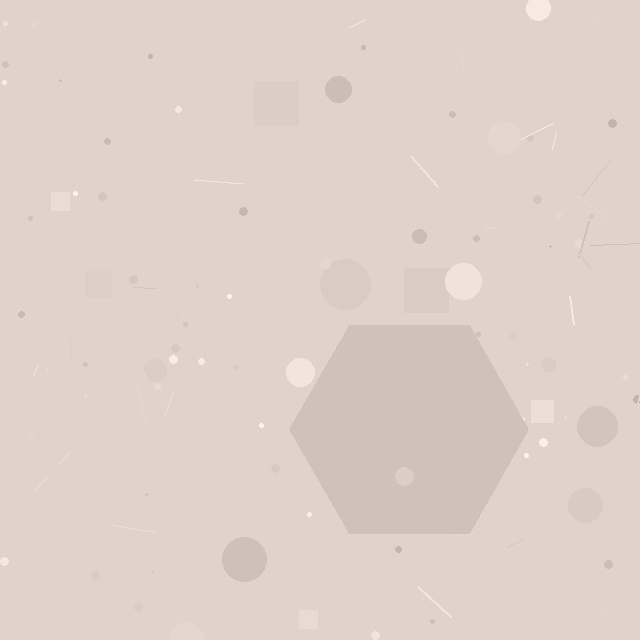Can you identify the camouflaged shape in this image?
The camouflaged shape is a hexagon.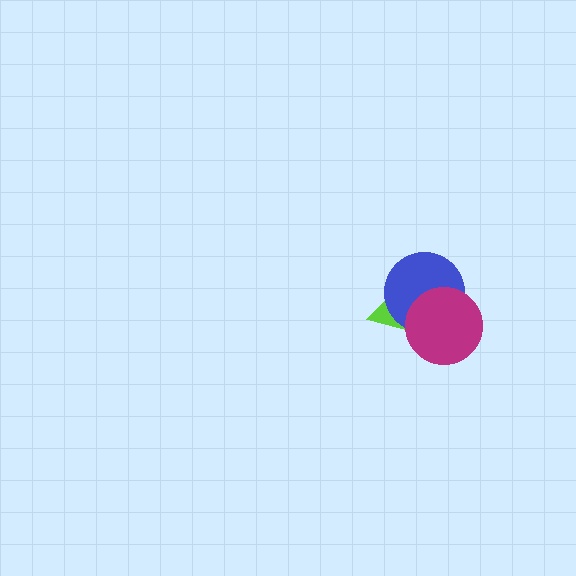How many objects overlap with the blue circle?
2 objects overlap with the blue circle.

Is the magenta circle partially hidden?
No, no other shape covers it.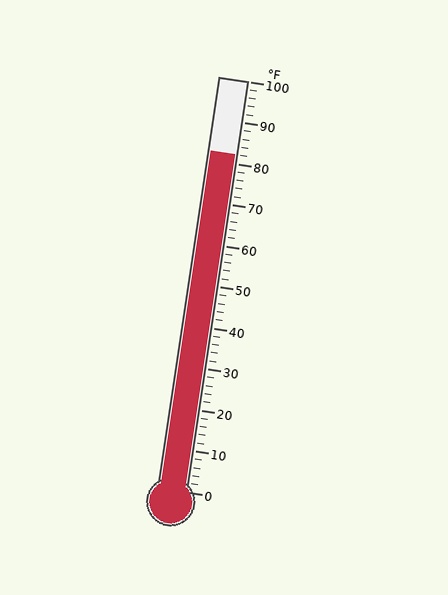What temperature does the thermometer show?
The thermometer shows approximately 82°F.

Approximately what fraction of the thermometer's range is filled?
The thermometer is filled to approximately 80% of its range.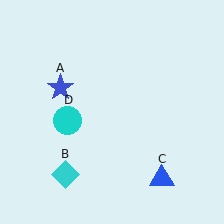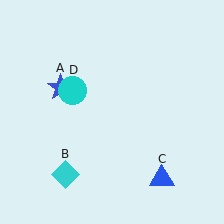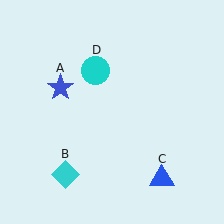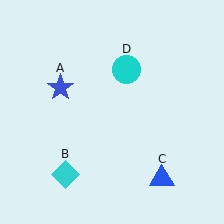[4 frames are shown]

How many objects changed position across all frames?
1 object changed position: cyan circle (object D).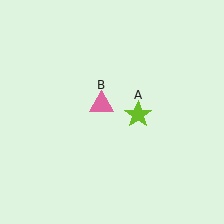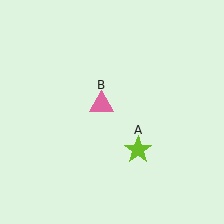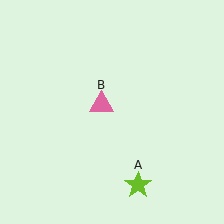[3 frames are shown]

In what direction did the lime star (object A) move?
The lime star (object A) moved down.